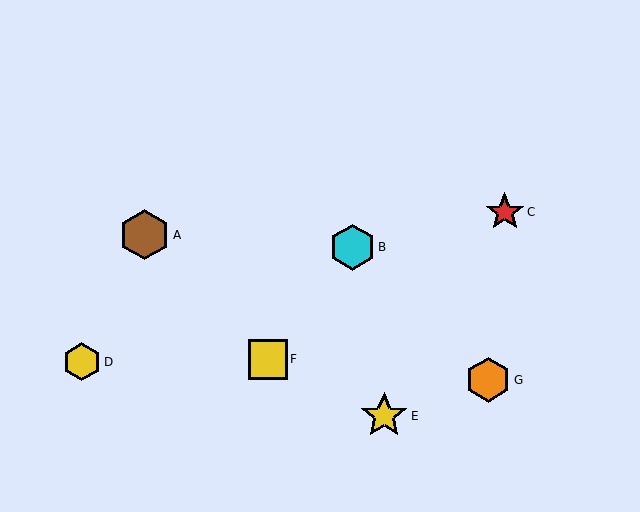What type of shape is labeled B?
Shape B is a cyan hexagon.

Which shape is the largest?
The brown hexagon (labeled A) is the largest.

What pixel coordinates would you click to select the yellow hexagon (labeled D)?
Click at (82, 362) to select the yellow hexagon D.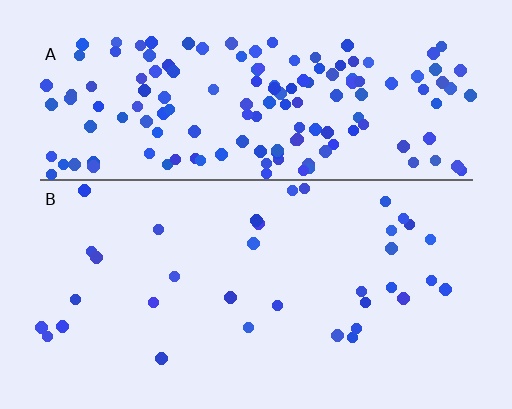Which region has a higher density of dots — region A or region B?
A (the top).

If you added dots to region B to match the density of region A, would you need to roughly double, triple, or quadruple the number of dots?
Approximately quadruple.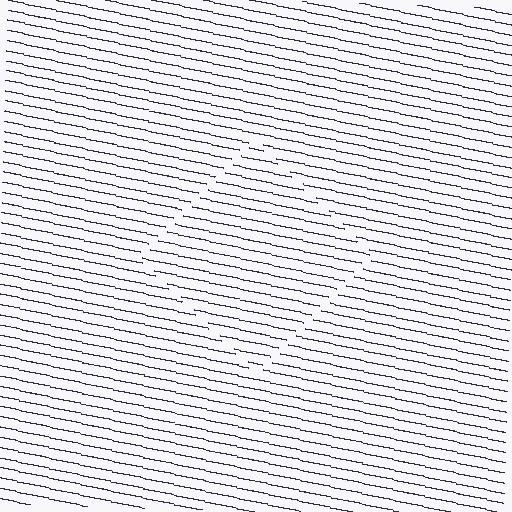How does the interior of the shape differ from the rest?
The interior of the shape contains the same grating, shifted by half a period — the contour is defined by the phase discontinuity where line-ends from the inner and outer gratings abut.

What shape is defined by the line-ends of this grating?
An illusory square. The interior of the shape contains the same grating, shifted by half a period — the contour is defined by the phase discontinuity where line-ends from the inner and outer gratings abut.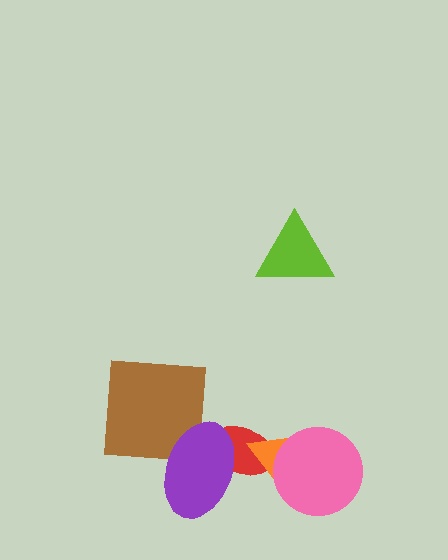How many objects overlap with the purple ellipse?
2 objects overlap with the purple ellipse.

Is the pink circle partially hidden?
No, no other shape covers it.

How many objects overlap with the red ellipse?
2 objects overlap with the red ellipse.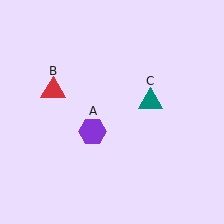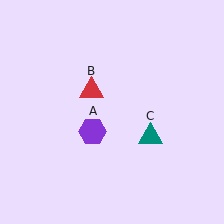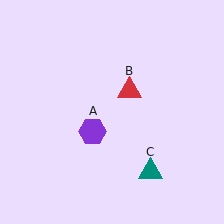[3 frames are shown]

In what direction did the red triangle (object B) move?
The red triangle (object B) moved right.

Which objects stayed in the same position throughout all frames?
Purple hexagon (object A) remained stationary.